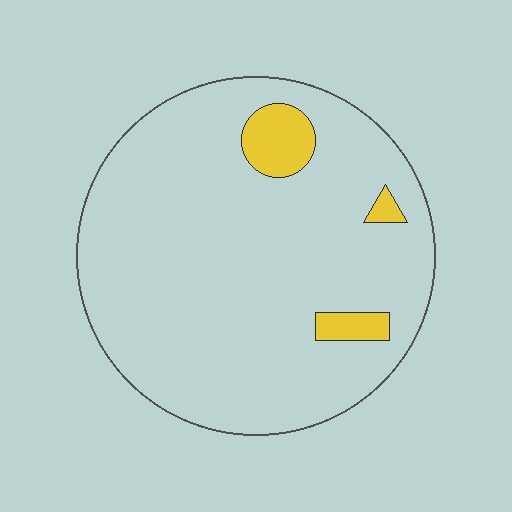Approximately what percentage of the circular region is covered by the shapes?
Approximately 5%.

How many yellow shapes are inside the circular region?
3.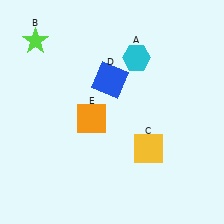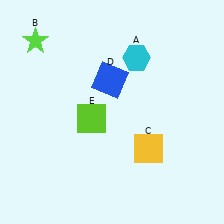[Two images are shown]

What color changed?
The square (E) changed from orange in Image 1 to lime in Image 2.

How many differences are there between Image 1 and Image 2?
There is 1 difference between the two images.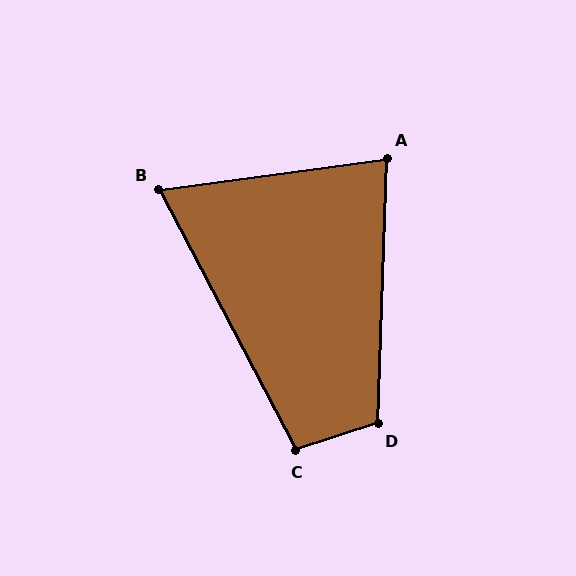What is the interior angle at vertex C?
Approximately 99 degrees (obtuse).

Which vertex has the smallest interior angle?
B, at approximately 70 degrees.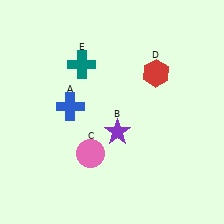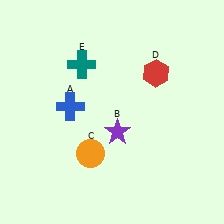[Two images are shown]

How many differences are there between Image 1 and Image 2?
There is 1 difference between the two images.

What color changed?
The circle (C) changed from pink in Image 1 to orange in Image 2.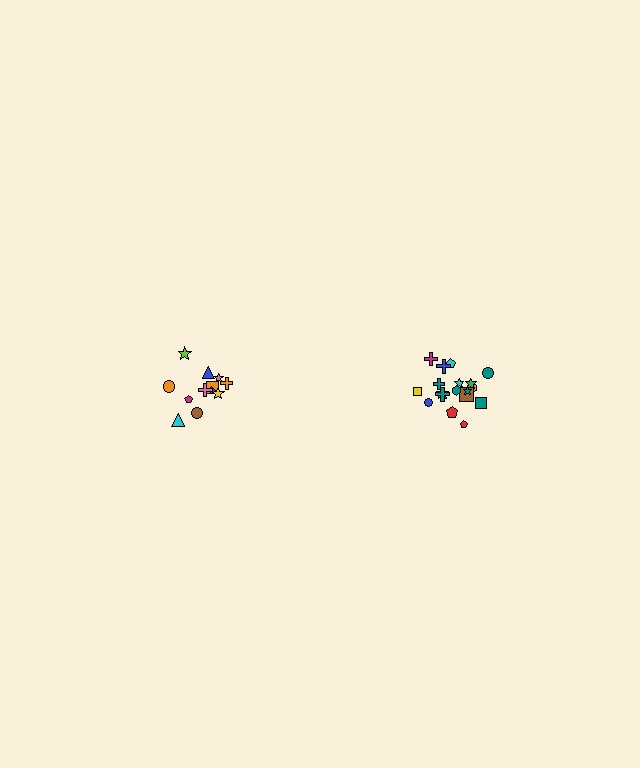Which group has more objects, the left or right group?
The right group.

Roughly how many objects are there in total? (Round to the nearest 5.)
Roughly 30 objects in total.